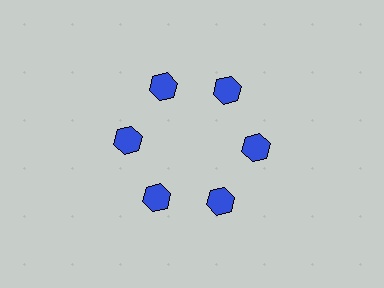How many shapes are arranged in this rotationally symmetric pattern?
There are 6 shapes, arranged in 6 groups of 1.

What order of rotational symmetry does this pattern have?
This pattern has 6-fold rotational symmetry.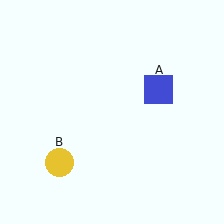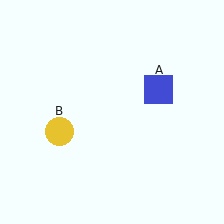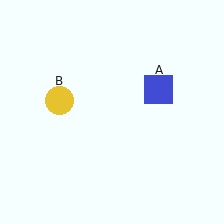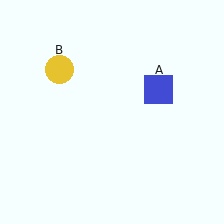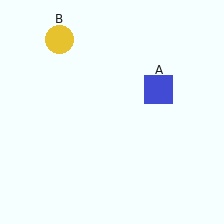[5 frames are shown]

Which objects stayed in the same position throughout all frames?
Blue square (object A) remained stationary.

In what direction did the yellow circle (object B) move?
The yellow circle (object B) moved up.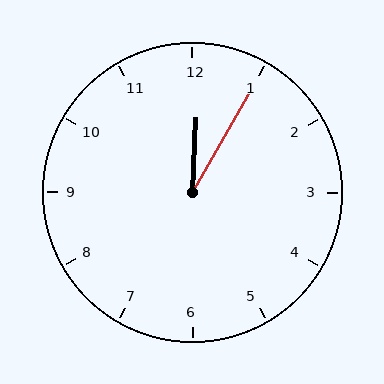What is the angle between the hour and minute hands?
Approximately 28 degrees.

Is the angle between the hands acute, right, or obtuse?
It is acute.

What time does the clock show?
12:05.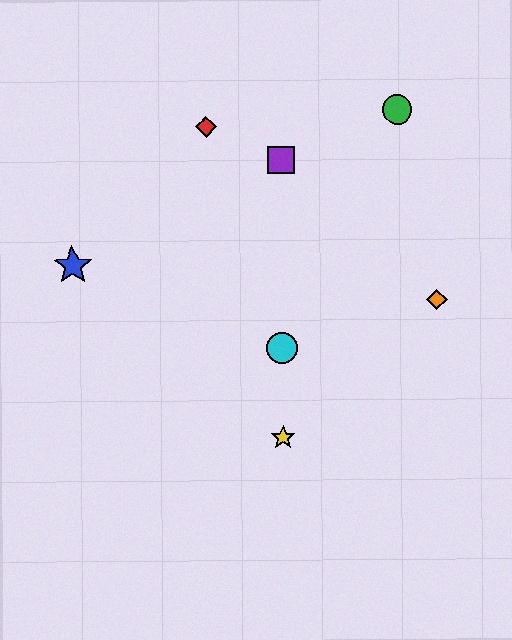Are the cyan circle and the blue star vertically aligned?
No, the cyan circle is at x≈282 and the blue star is at x≈72.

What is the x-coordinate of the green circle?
The green circle is at x≈398.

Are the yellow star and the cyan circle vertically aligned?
Yes, both are at x≈283.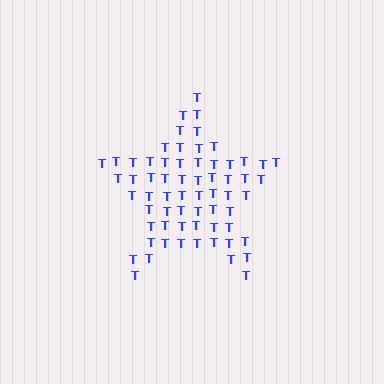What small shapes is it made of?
It is made of small letter T's.